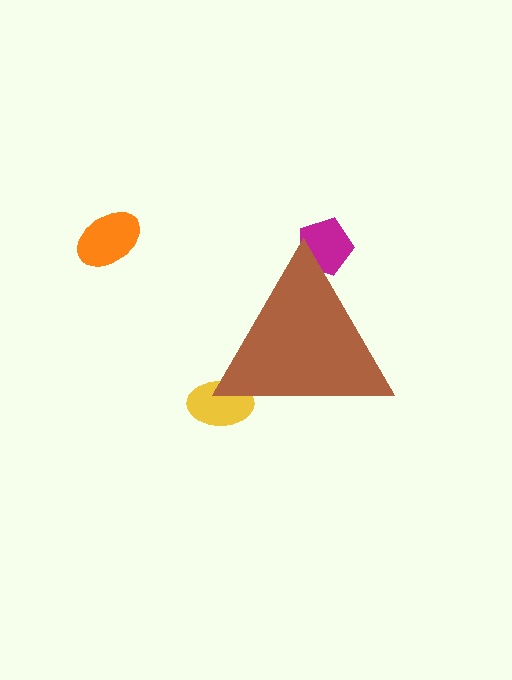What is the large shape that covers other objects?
A brown triangle.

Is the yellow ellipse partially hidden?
Yes, the yellow ellipse is partially hidden behind the brown triangle.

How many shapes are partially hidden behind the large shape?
2 shapes are partially hidden.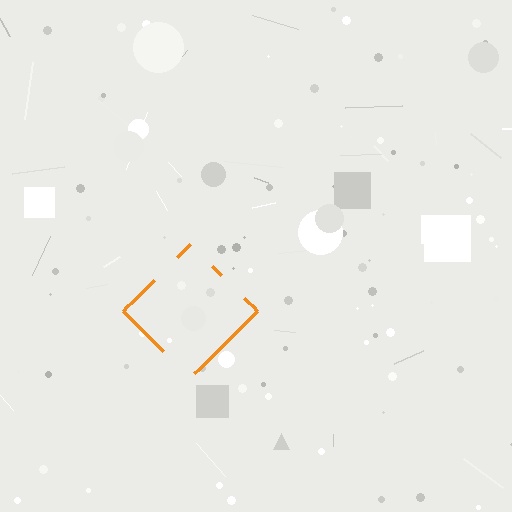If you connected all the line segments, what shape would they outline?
They would outline a diamond.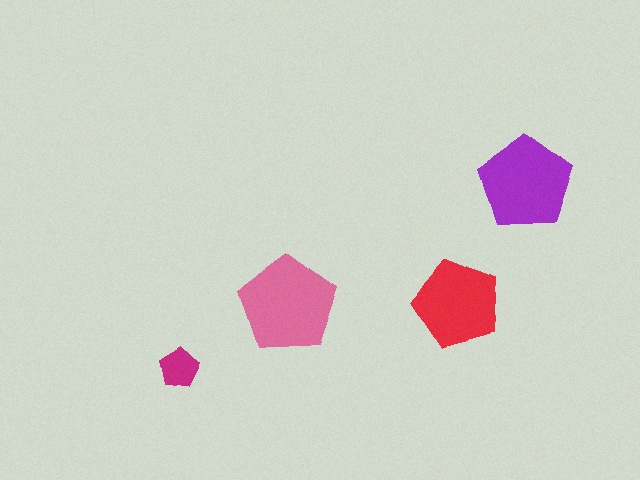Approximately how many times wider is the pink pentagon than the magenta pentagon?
About 2.5 times wider.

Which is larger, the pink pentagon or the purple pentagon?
The pink one.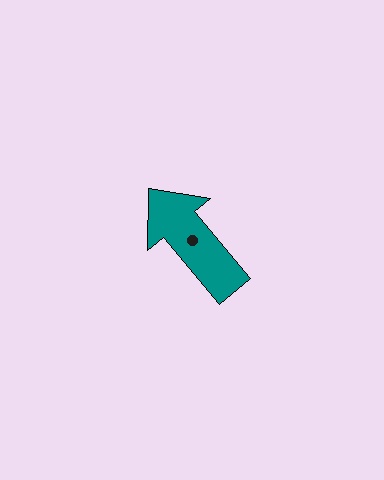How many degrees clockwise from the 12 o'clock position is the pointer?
Approximately 320 degrees.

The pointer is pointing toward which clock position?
Roughly 11 o'clock.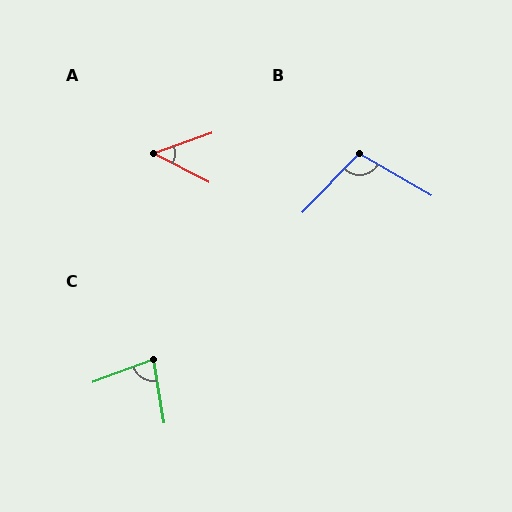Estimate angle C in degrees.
Approximately 80 degrees.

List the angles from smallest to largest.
A (47°), C (80°), B (104°).